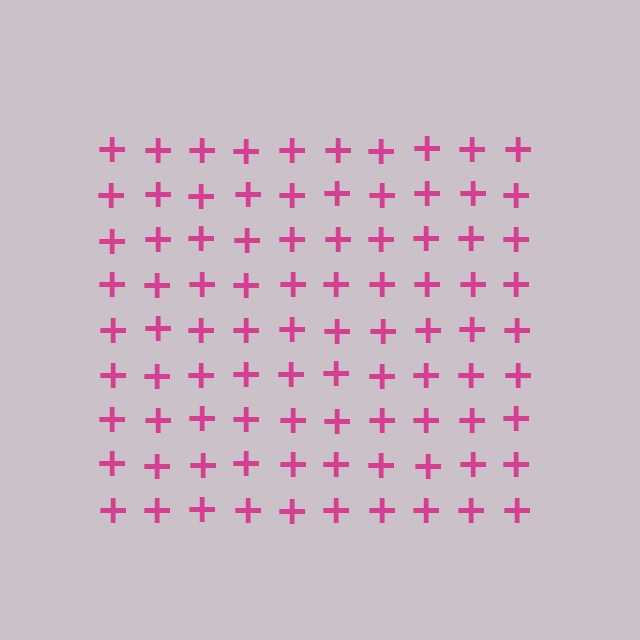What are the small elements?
The small elements are plus signs.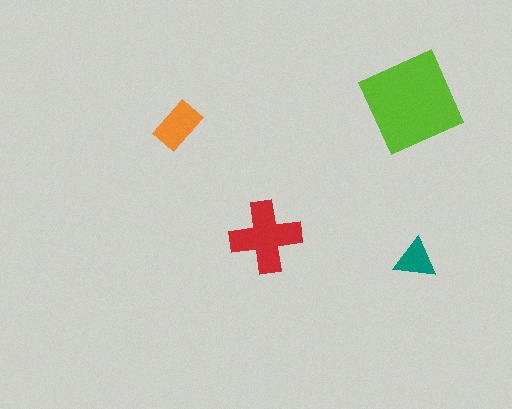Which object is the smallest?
The teal triangle.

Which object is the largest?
The lime square.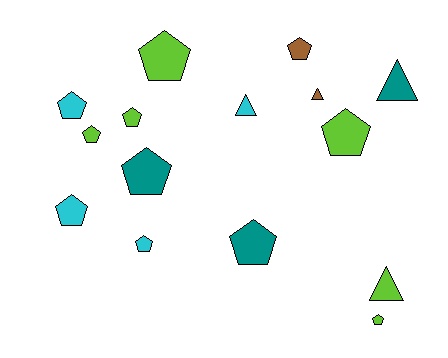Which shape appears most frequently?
Pentagon, with 11 objects.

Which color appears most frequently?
Lime, with 6 objects.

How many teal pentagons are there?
There are 2 teal pentagons.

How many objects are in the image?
There are 15 objects.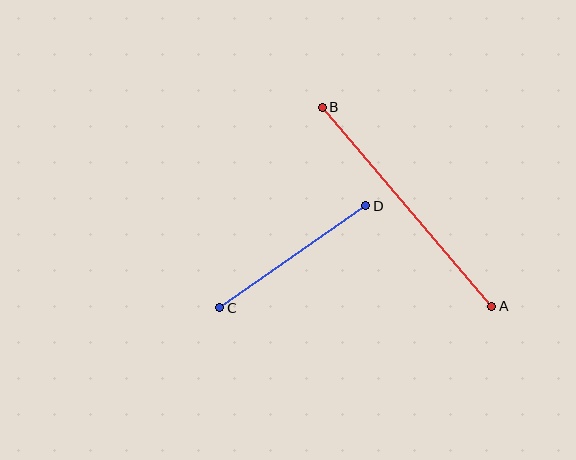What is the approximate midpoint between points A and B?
The midpoint is at approximately (407, 207) pixels.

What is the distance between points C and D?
The distance is approximately 178 pixels.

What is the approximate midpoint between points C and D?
The midpoint is at approximately (293, 257) pixels.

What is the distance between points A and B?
The distance is approximately 262 pixels.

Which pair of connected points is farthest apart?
Points A and B are farthest apart.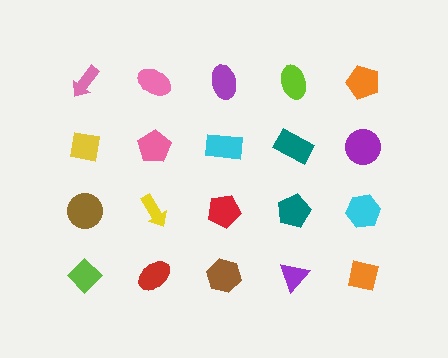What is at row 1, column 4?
A lime ellipse.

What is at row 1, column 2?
A pink ellipse.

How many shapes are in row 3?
5 shapes.